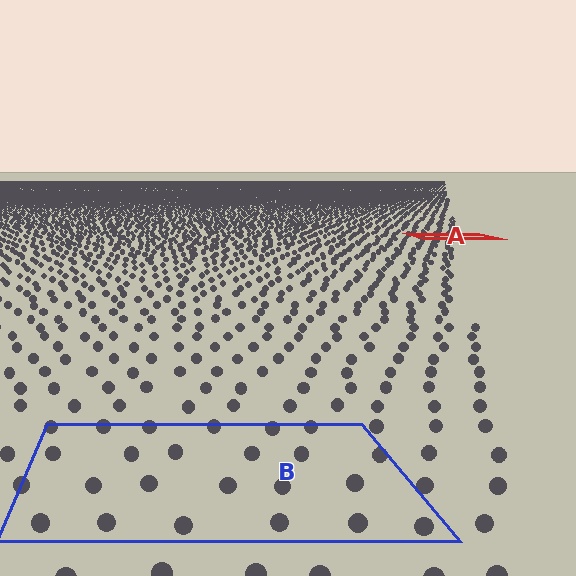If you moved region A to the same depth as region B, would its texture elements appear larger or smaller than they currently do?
They would appear larger. At a closer depth, the same texture elements are projected at a bigger on-screen size.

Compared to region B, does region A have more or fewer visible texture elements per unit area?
Region A has more texture elements per unit area — they are packed more densely because it is farther away.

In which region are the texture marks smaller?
The texture marks are smaller in region A, because it is farther away.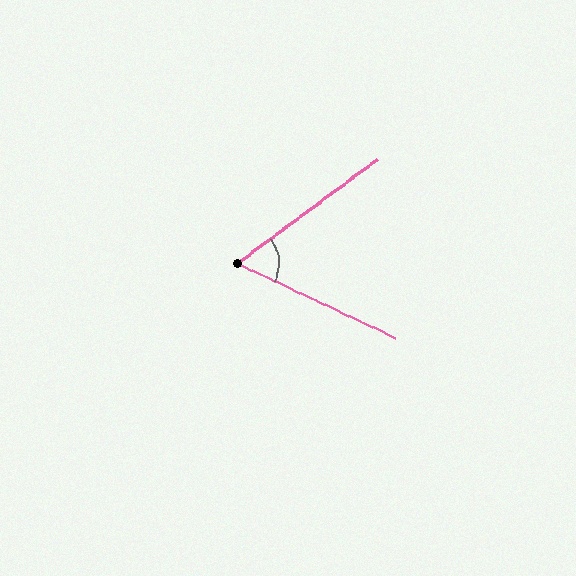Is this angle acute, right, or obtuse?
It is acute.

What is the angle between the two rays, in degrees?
Approximately 62 degrees.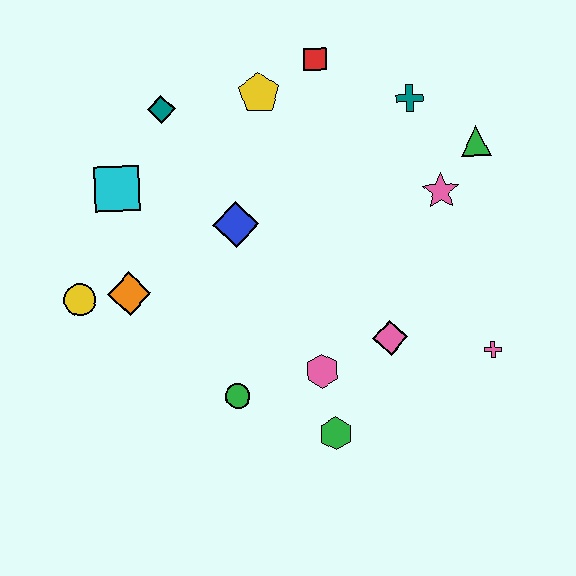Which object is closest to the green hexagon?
The pink hexagon is closest to the green hexagon.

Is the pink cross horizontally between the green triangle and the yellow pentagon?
No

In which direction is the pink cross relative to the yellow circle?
The pink cross is to the right of the yellow circle.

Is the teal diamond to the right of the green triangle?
No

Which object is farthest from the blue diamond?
The pink cross is farthest from the blue diamond.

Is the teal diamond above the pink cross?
Yes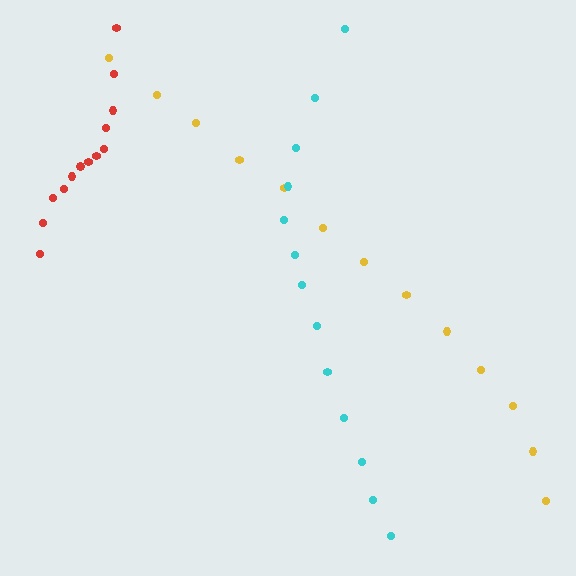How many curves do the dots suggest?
There are 3 distinct paths.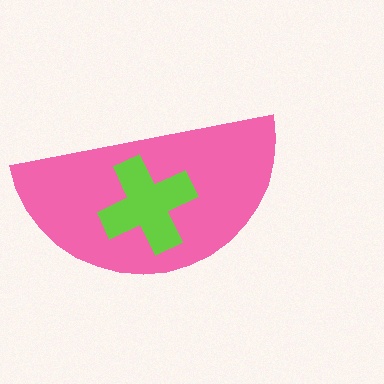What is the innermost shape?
The lime cross.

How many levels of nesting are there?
2.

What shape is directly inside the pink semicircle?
The lime cross.